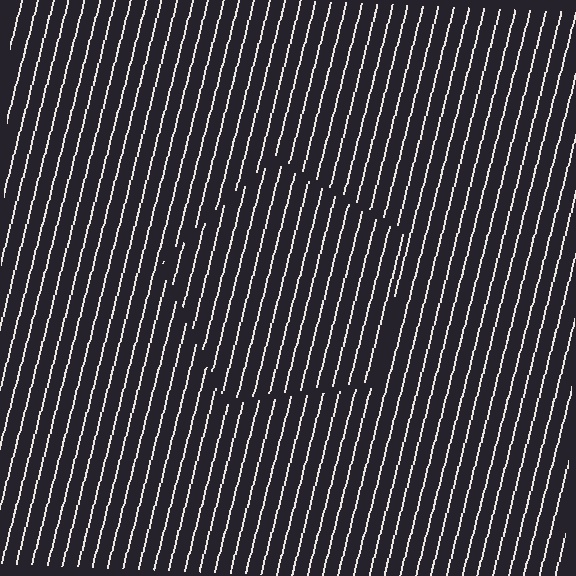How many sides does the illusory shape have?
5 sides — the line-ends trace a pentagon.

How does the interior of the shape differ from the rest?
The interior of the shape contains the same grating, shifted by half a period — the contour is defined by the phase discontinuity where line-ends from the inner and outer gratings abut.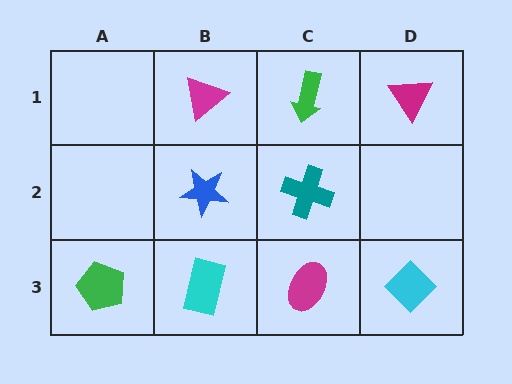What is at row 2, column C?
A teal cross.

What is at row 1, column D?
A magenta triangle.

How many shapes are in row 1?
3 shapes.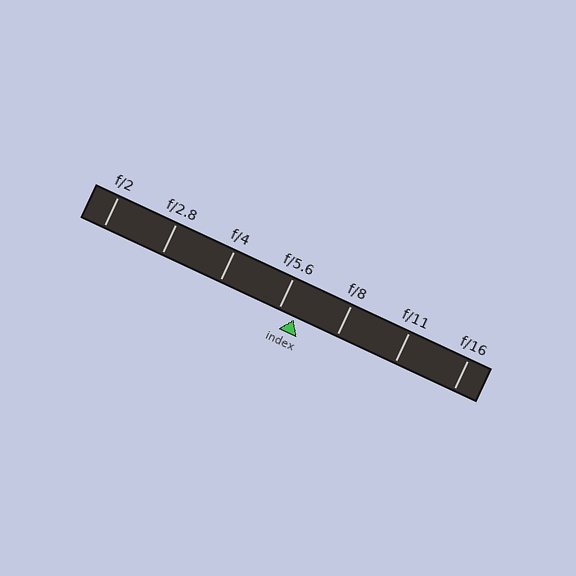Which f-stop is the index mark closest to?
The index mark is closest to f/5.6.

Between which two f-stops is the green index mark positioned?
The index mark is between f/5.6 and f/8.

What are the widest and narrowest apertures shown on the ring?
The widest aperture shown is f/2 and the narrowest is f/16.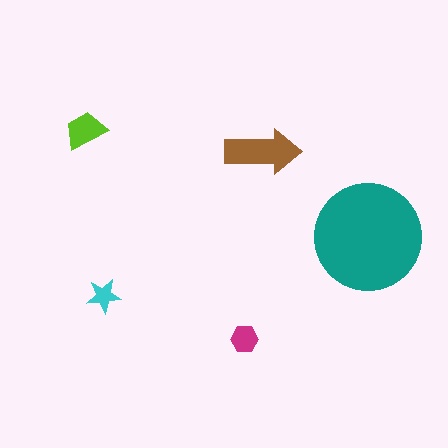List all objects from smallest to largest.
The cyan star, the magenta hexagon, the lime trapezoid, the brown arrow, the teal circle.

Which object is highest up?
The lime trapezoid is topmost.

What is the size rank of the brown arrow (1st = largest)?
2nd.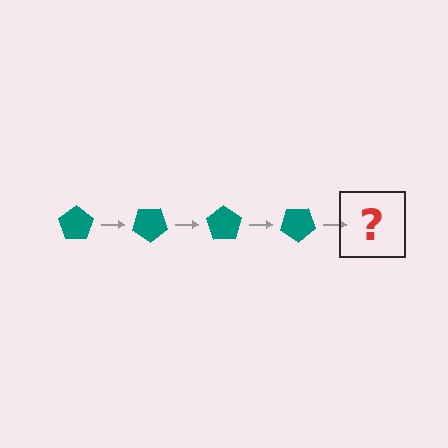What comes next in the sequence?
The next element should be a teal pentagon rotated 140 degrees.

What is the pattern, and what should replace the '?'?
The pattern is that the pentagon rotates 35 degrees each step. The '?' should be a teal pentagon rotated 140 degrees.